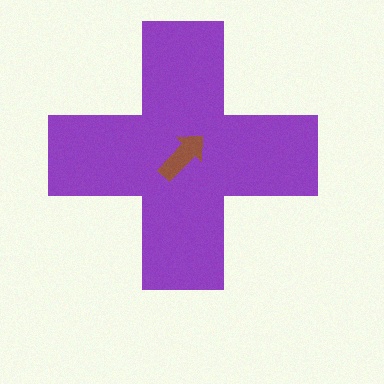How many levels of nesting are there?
2.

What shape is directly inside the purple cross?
The brown arrow.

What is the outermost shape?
The purple cross.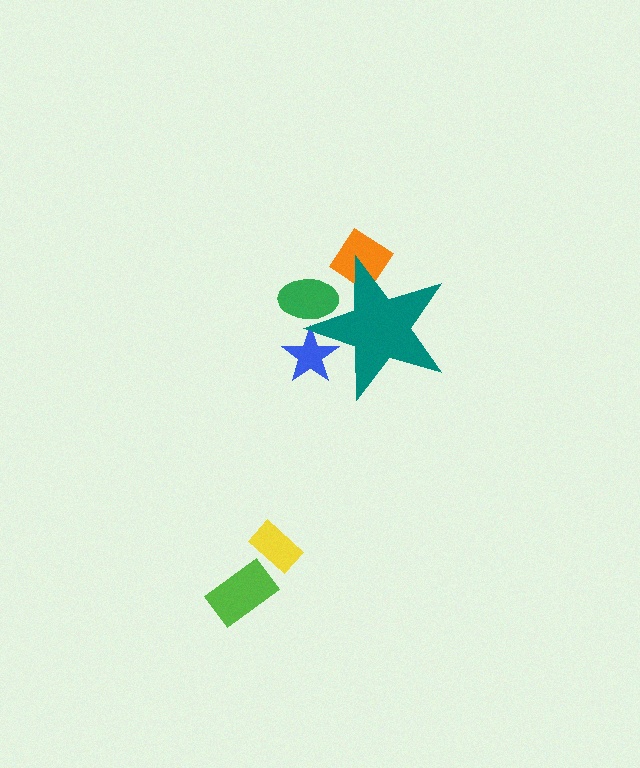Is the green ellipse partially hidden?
Yes, the green ellipse is partially hidden behind the teal star.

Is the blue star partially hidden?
Yes, the blue star is partially hidden behind the teal star.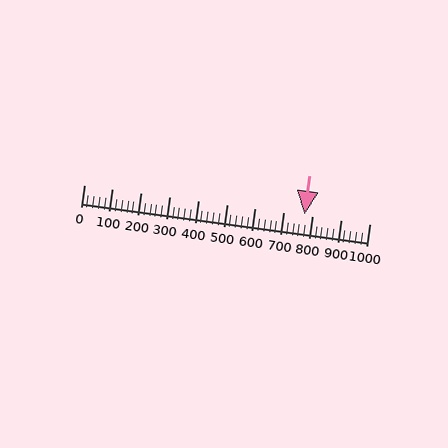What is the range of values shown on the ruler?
The ruler shows values from 0 to 1000.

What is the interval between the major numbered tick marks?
The major tick marks are spaced 100 units apart.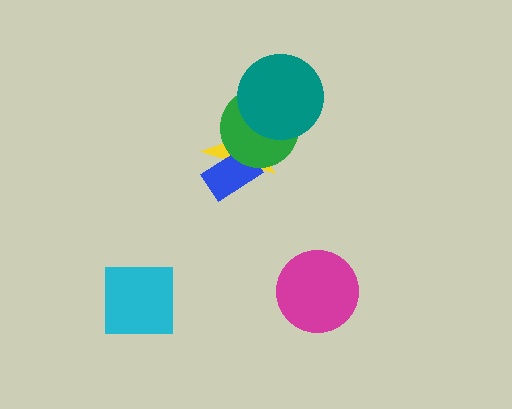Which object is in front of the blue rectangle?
The green circle is in front of the blue rectangle.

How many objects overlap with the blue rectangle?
2 objects overlap with the blue rectangle.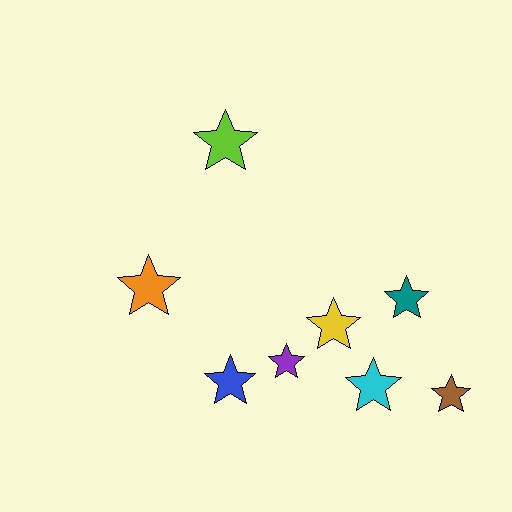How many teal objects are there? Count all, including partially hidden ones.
There is 1 teal object.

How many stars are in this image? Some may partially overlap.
There are 8 stars.